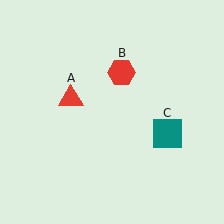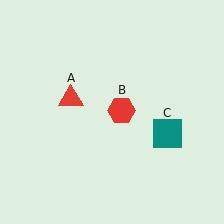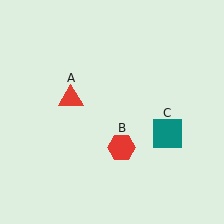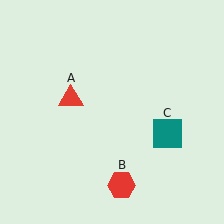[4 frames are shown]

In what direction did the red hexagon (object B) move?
The red hexagon (object B) moved down.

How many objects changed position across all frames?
1 object changed position: red hexagon (object B).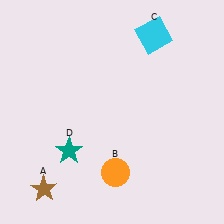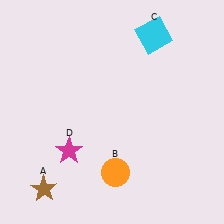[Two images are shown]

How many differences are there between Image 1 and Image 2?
There is 1 difference between the two images.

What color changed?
The star (D) changed from teal in Image 1 to magenta in Image 2.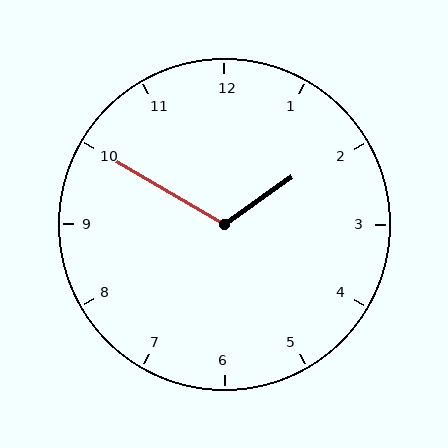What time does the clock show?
1:50.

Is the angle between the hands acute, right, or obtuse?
It is obtuse.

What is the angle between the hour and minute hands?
Approximately 115 degrees.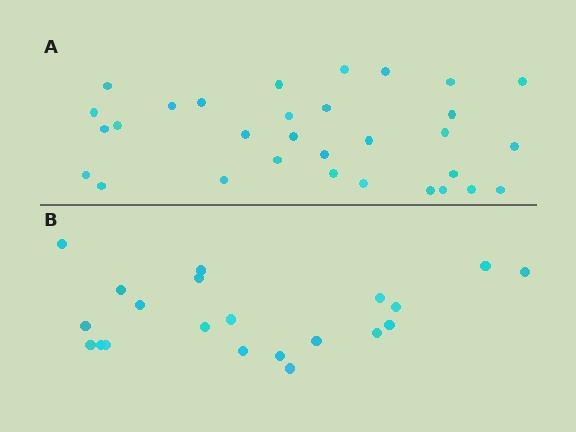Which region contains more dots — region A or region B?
Region A (the top region) has more dots.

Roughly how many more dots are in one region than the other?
Region A has roughly 10 or so more dots than region B.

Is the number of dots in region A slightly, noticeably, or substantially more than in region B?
Region A has substantially more. The ratio is roughly 1.5 to 1.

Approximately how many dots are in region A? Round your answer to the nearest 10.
About 30 dots. (The exact count is 31, which rounds to 30.)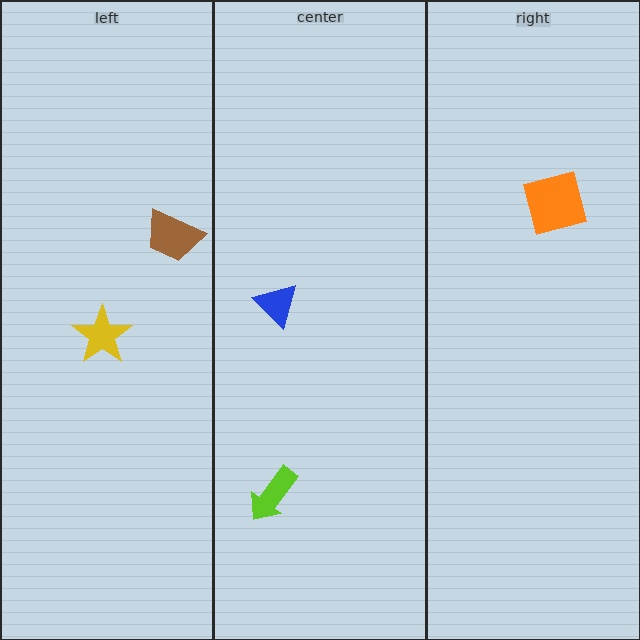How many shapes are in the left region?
2.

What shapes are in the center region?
The blue triangle, the lime arrow.